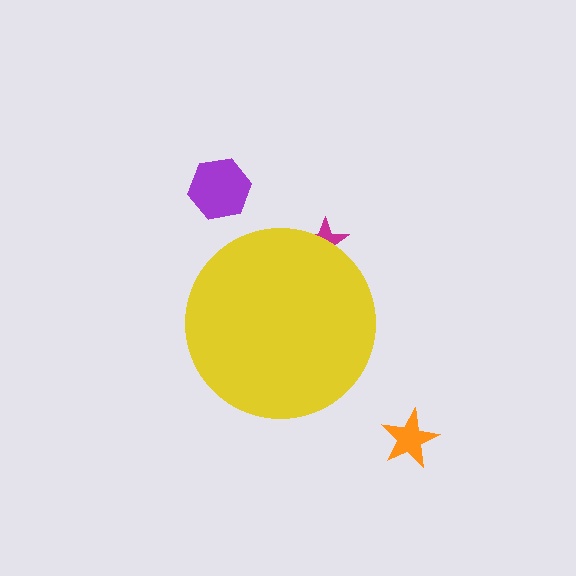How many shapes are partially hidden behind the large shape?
1 shape is partially hidden.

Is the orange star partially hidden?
No, the orange star is fully visible.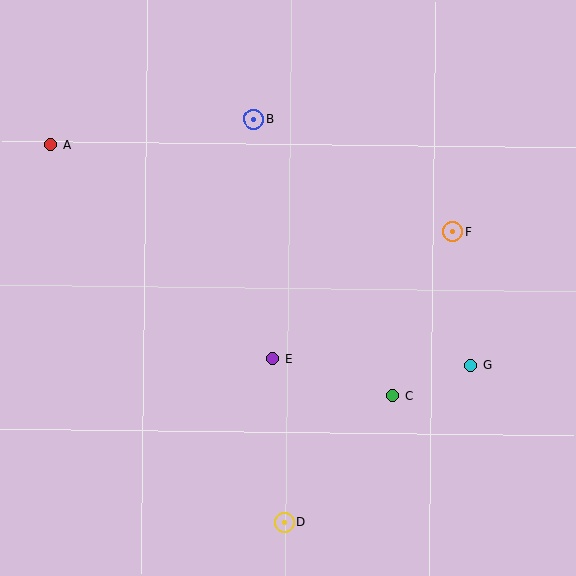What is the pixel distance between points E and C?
The distance between E and C is 125 pixels.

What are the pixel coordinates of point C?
Point C is at (393, 396).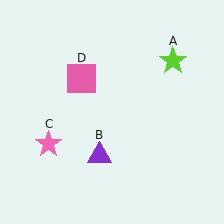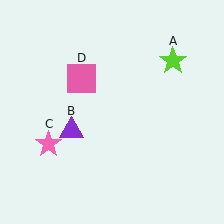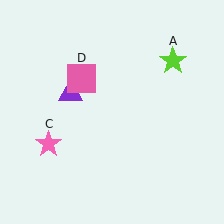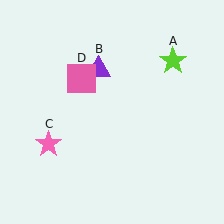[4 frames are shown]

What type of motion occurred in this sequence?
The purple triangle (object B) rotated clockwise around the center of the scene.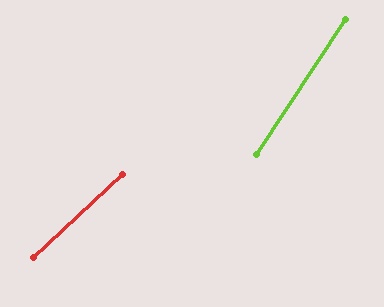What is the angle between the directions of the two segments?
Approximately 14 degrees.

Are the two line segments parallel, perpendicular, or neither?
Neither parallel nor perpendicular — they differ by about 14°.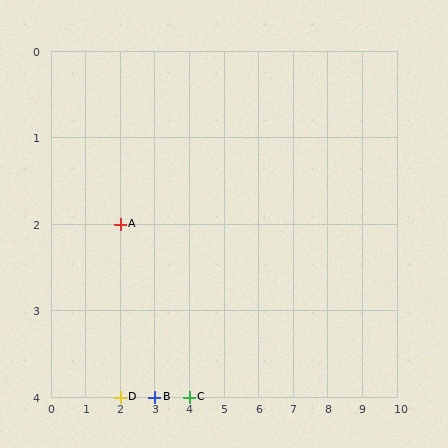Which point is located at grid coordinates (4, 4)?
Point C is at (4, 4).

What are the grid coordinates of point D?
Point D is at grid coordinates (2, 4).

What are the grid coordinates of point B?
Point B is at grid coordinates (3, 4).